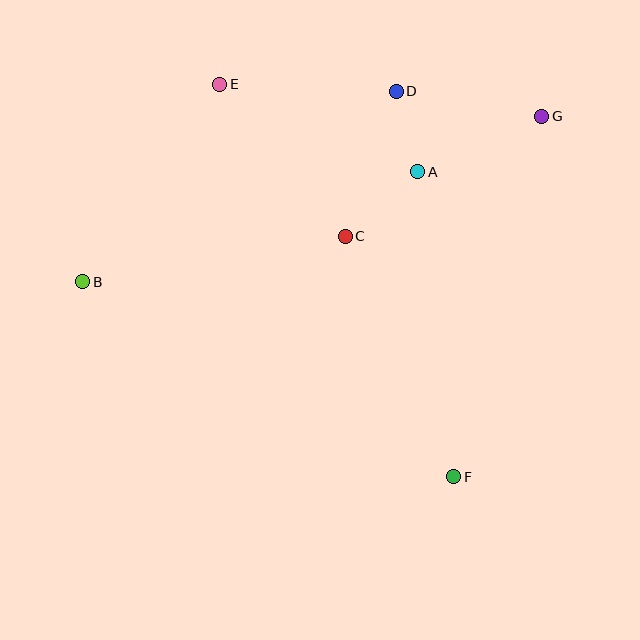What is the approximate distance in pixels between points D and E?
The distance between D and E is approximately 176 pixels.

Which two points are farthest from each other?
Points B and G are farthest from each other.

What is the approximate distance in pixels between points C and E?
The distance between C and E is approximately 197 pixels.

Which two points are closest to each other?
Points A and D are closest to each other.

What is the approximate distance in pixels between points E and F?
The distance between E and F is approximately 457 pixels.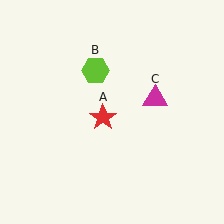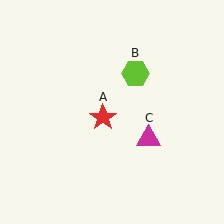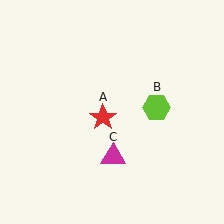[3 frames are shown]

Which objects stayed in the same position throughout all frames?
Red star (object A) remained stationary.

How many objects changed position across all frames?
2 objects changed position: lime hexagon (object B), magenta triangle (object C).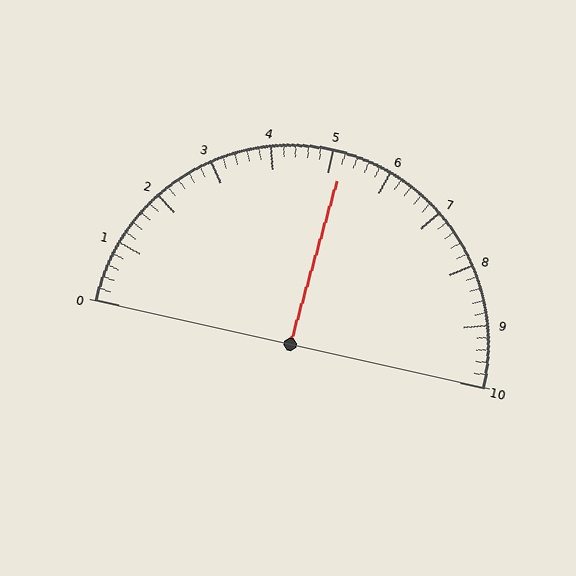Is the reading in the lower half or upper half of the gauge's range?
The reading is in the upper half of the range (0 to 10).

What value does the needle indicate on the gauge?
The needle indicates approximately 5.2.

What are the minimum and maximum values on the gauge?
The gauge ranges from 0 to 10.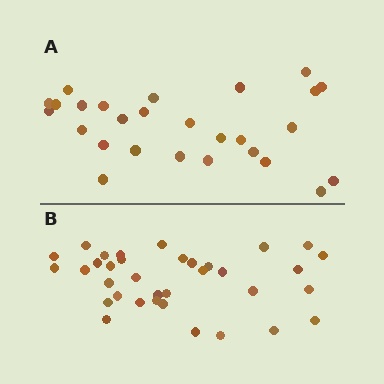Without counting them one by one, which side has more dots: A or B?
Region B (the bottom region) has more dots.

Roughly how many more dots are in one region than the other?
Region B has roughly 8 or so more dots than region A.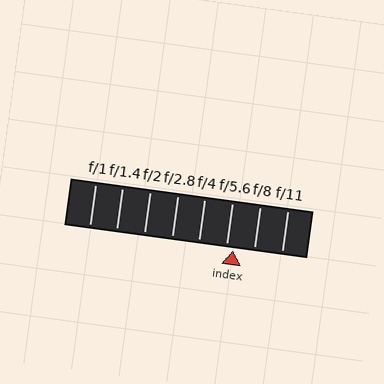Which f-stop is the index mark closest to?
The index mark is closest to f/5.6.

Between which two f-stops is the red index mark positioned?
The index mark is between f/5.6 and f/8.